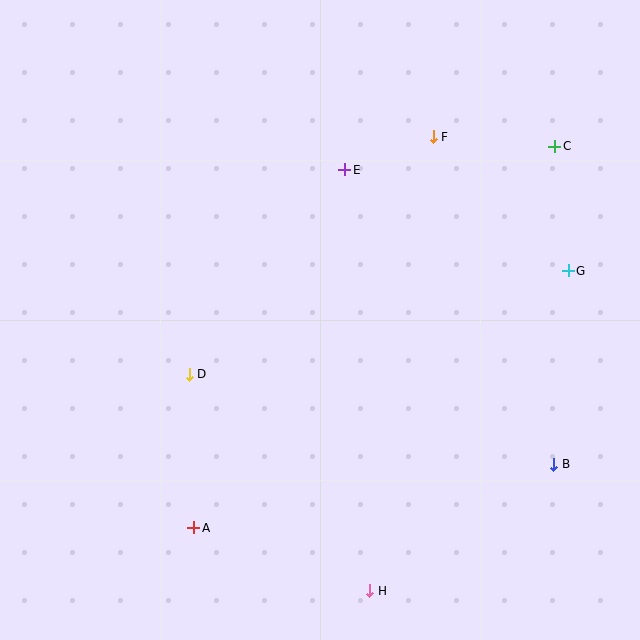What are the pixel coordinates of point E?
Point E is at (345, 170).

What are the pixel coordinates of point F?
Point F is at (433, 137).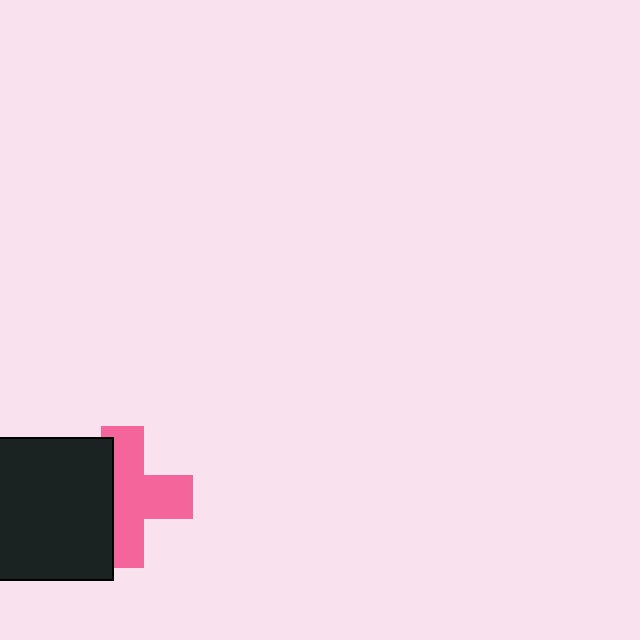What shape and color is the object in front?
The object in front is a black square.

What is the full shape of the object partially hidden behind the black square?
The partially hidden object is a pink cross.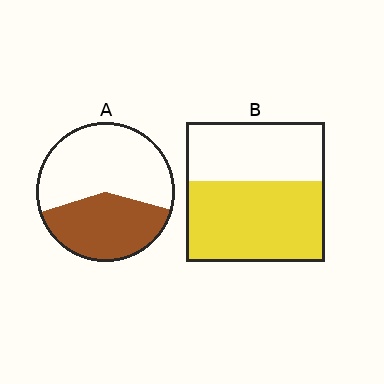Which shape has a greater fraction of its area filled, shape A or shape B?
Shape B.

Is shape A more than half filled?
No.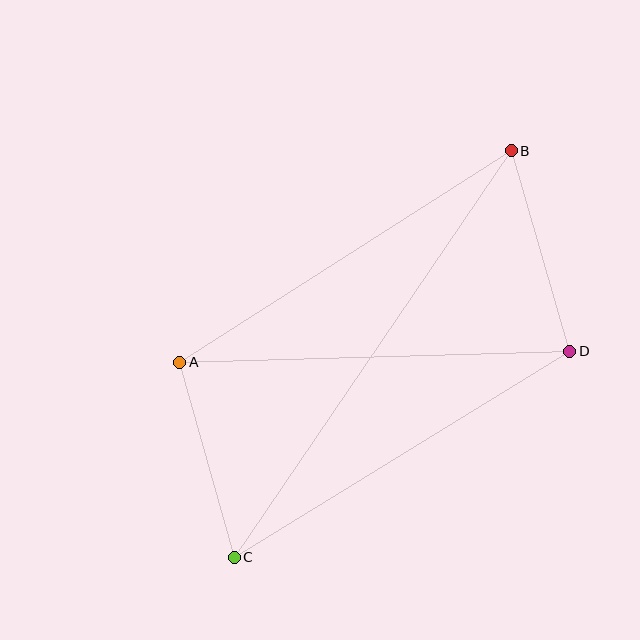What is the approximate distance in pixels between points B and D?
The distance between B and D is approximately 209 pixels.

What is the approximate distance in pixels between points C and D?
The distance between C and D is approximately 394 pixels.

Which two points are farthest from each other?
Points B and C are farthest from each other.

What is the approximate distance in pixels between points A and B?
The distance between A and B is approximately 393 pixels.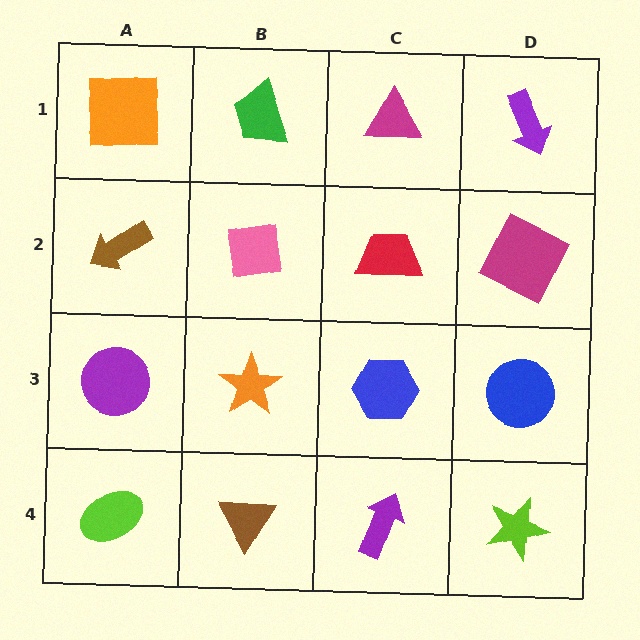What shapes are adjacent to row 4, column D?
A blue circle (row 3, column D), a purple arrow (row 4, column C).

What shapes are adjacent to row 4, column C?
A blue hexagon (row 3, column C), a brown triangle (row 4, column B), a lime star (row 4, column D).